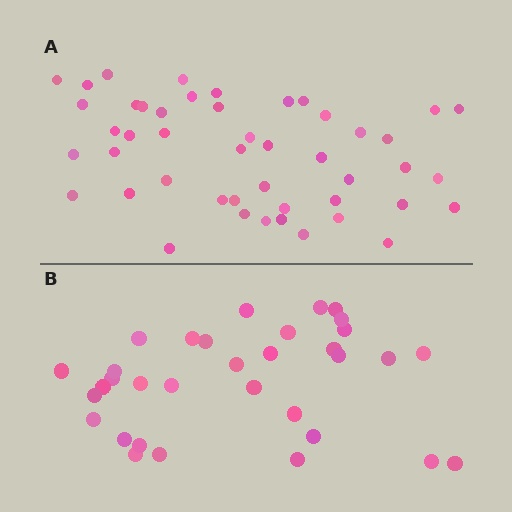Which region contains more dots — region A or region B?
Region A (the top region) has more dots.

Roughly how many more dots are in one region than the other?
Region A has approximately 15 more dots than region B.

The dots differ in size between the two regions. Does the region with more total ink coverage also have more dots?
No. Region B has more total ink coverage because its dots are larger, but region A actually contains more individual dots. Total area can be misleading — the number of items is what matters here.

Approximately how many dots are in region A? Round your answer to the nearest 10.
About 50 dots. (The exact count is 47, which rounds to 50.)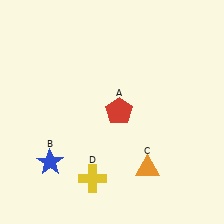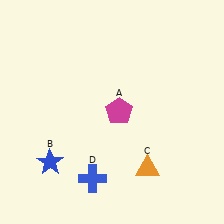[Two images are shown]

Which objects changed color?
A changed from red to magenta. D changed from yellow to blue.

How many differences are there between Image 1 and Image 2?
There are 2 differences between the two images.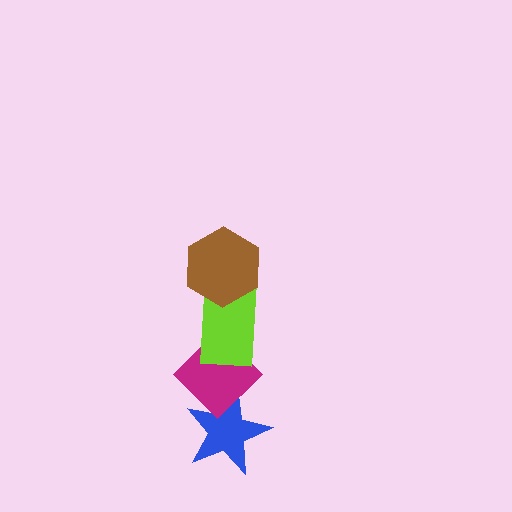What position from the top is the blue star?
The blue star is 4th from the top.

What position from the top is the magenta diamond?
The magenta diamond is 3rd from the top.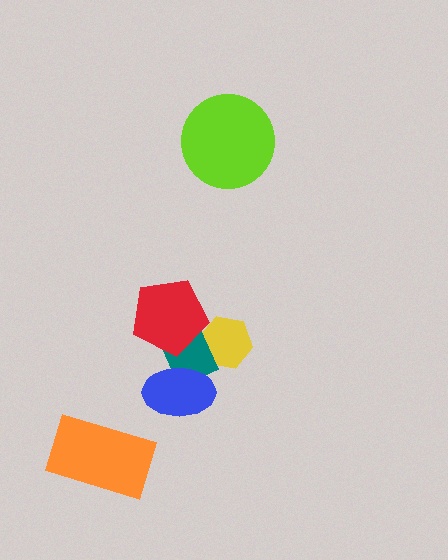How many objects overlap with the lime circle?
0 objects overlap with the lime circle.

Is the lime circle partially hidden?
No, no other shape covers it.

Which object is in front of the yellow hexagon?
The teal rectangle is in front of the yellow hexagon.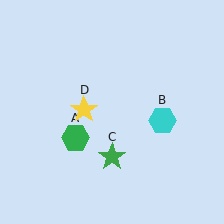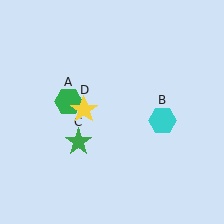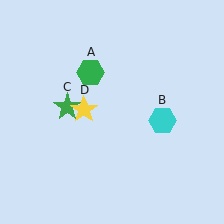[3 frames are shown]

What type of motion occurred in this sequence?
The green hexagon (object A), green star (object C) rotated clockwise around the center of the scene.